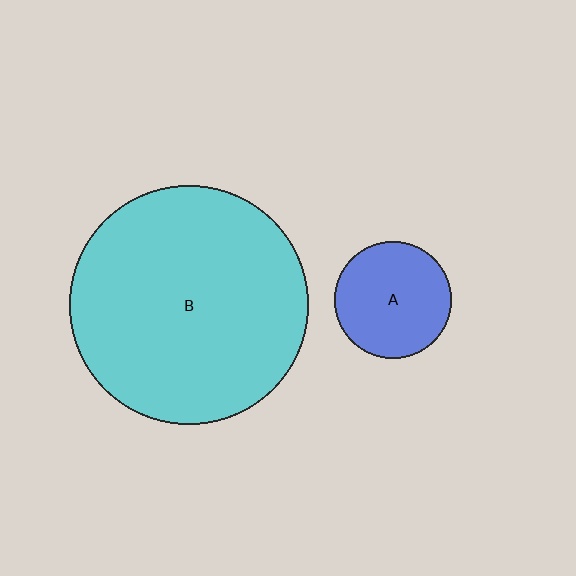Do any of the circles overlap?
No, none of the circles overlap.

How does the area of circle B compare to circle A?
Approximately 4.2 times.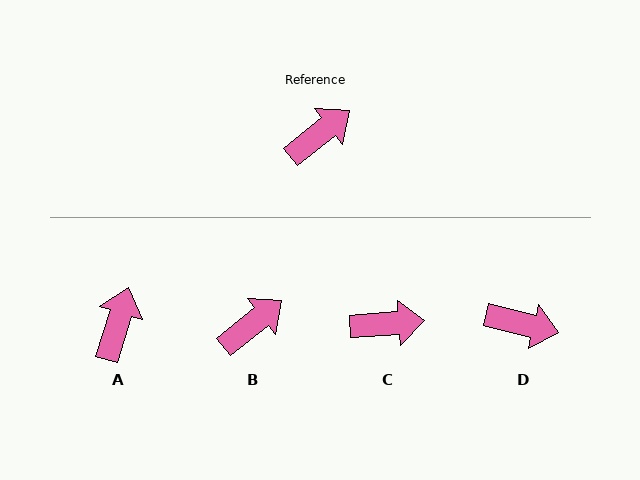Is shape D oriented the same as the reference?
No, it is off by about 52 degrees.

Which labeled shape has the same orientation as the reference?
B.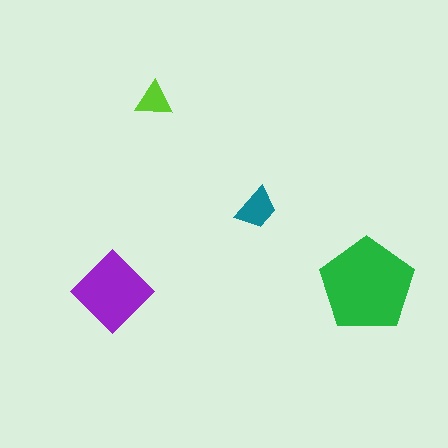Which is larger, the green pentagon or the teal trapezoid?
The green pentagon.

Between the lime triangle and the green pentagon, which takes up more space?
The green pentagon.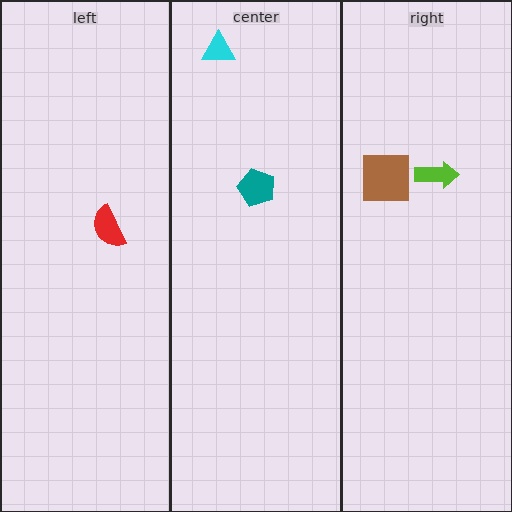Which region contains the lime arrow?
The right region.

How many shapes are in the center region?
2.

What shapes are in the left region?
The red semicircle.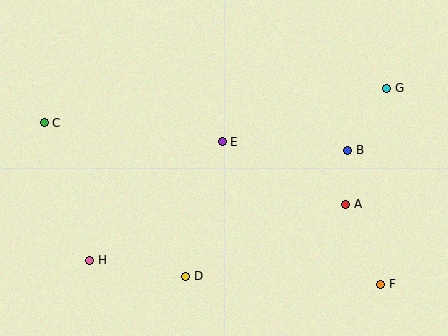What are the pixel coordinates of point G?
Point G is at (387, 88).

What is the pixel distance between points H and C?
The distance between H and C is 145 pixels.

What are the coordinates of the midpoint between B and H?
The midpoint between B and H is at (219, 205).